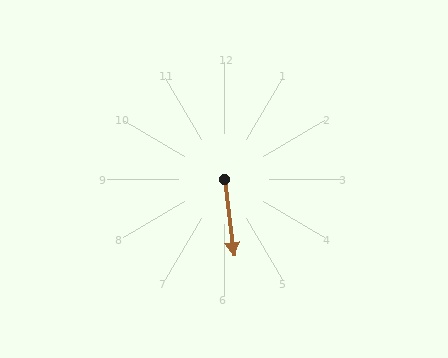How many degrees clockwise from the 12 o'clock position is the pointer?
Approximately 173 degrees.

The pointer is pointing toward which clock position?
Roughly 6 o'clock.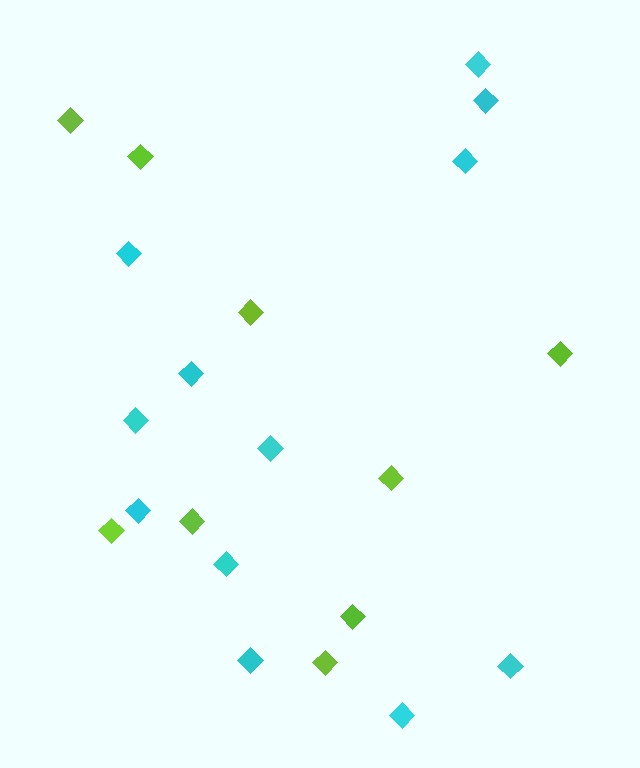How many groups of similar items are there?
There are 2 groups: one group of lime diamonds (9) and one group of cyan diamonds (12).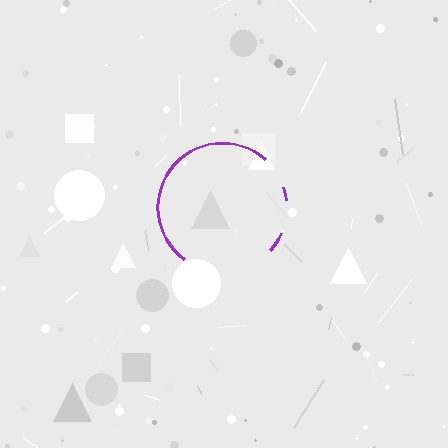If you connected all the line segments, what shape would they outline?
They would outline a circle.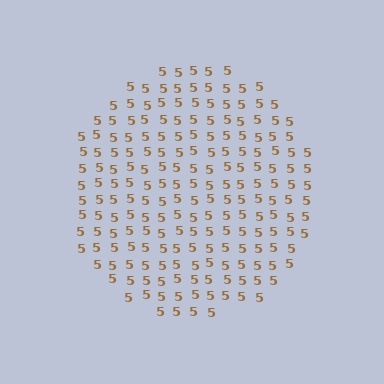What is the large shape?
The large shape is a circle.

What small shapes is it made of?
It is made of small digit 5's.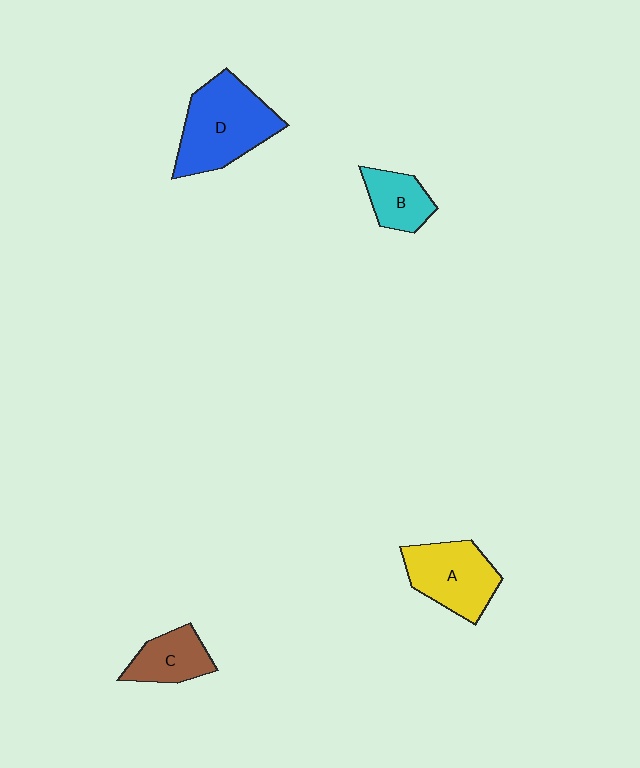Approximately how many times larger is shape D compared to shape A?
Approximately 1.3 times.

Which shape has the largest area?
Shape D (blue).